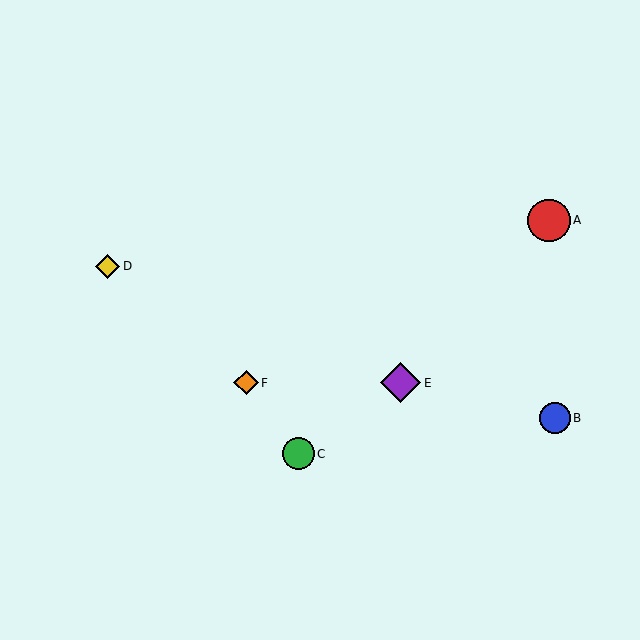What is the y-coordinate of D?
Object D is at y≈266.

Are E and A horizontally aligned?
No, E is at y≈383 and A is at y≈220.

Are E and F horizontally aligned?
Yes, both are at y≈383.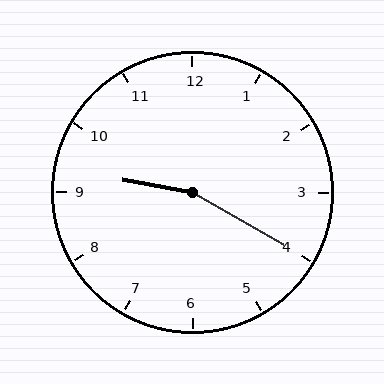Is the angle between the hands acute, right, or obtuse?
It is obtuse.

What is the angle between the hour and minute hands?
Approximately 160 degrees.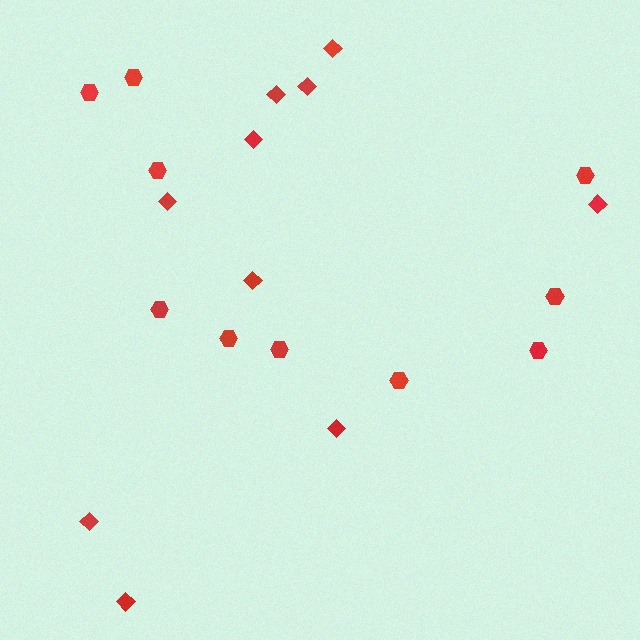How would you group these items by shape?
There are 2 groups: one group of hexagons (10) and one group of diamonds (10).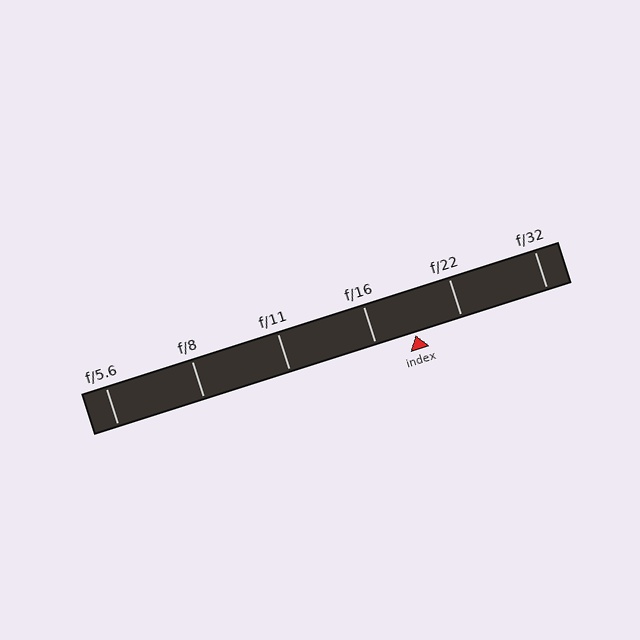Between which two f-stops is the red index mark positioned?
The index mark is between f/16 and f/22.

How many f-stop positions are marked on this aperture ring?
There are 6 f-stop positions marked.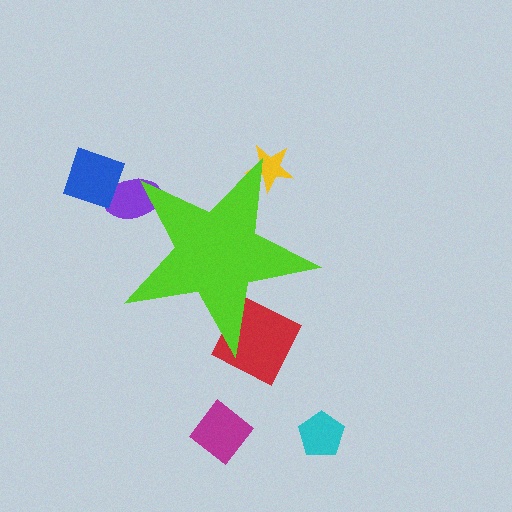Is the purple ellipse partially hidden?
Yes, the purple ellipse is partially hidden behind the lime star.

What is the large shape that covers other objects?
A lime star.